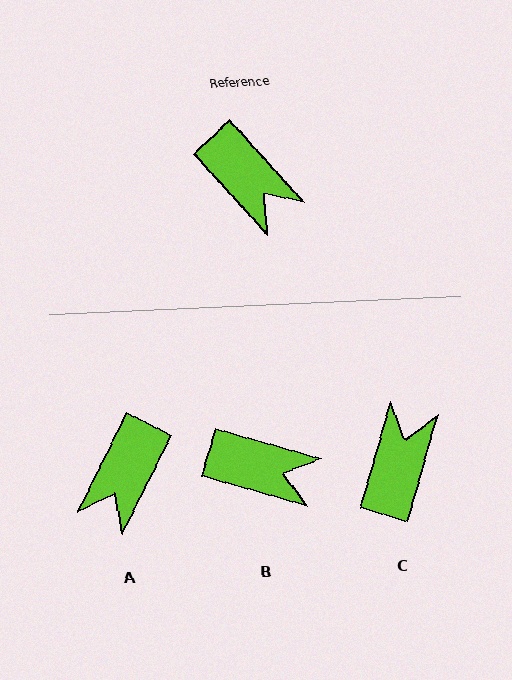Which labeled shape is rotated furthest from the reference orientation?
C, about 122 degrees away.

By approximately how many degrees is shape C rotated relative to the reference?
Approximately 122 degrees counter-clockwise.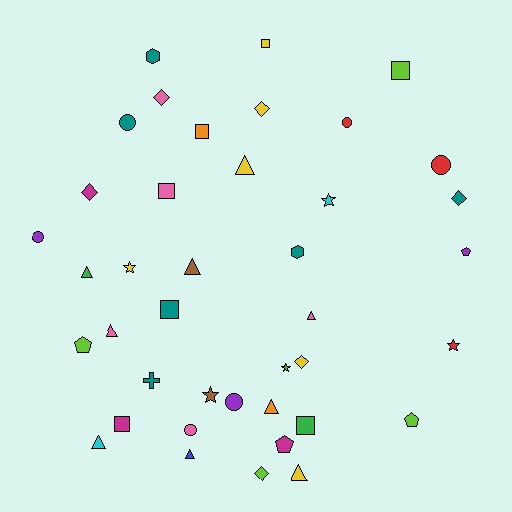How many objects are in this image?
There are 40 objects.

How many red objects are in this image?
There are 3 red objects.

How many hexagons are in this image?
There are 2 hexagons.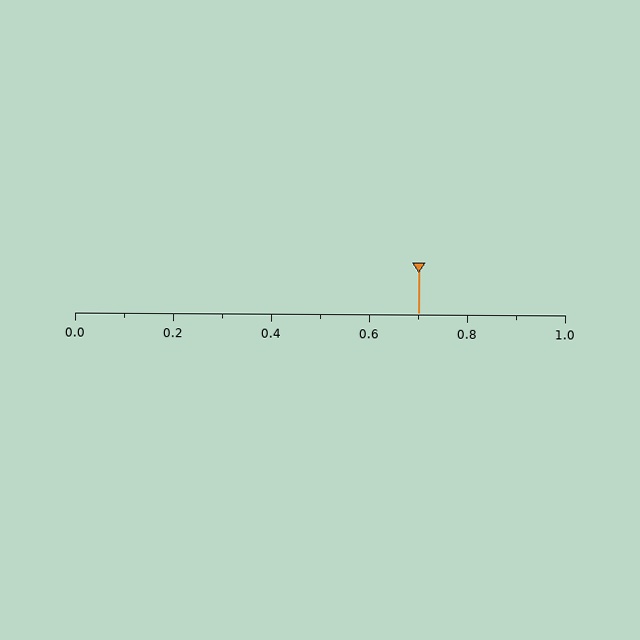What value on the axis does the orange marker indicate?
The marker indicates approximately 0.7.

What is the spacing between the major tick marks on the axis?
The major ticks are spaced 0.2 apart.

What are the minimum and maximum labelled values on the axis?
The axis runs from 0.0 to 1.0.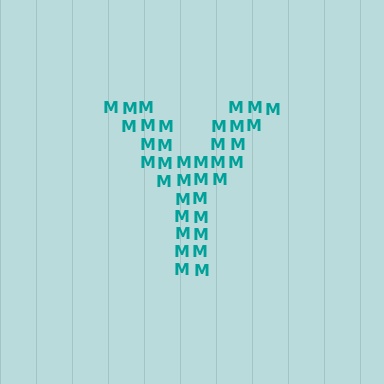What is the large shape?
The large shape is the letter Y.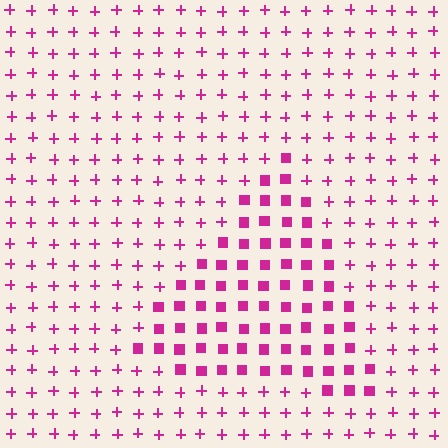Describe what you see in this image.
The image is filled with small magenta elements arranged in a uniform grid. A triangle-shaped region contains squares, while the surrounding area contains plus signs. The boundary is defined purely by the change in element shape.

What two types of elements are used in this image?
The image uses squares inside the triangle region and plus signs outside it.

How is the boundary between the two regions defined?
The boundary is defined by a change in element shape: squares inside vs. plus signs outside. All elements share the same color and spacing.